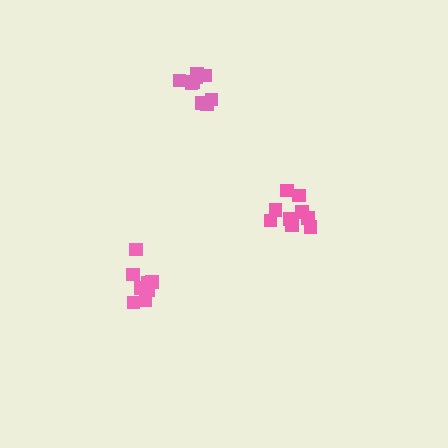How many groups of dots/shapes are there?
There are 3 groups.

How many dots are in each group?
Group 1: 8 dots, Group 2: 9 dots, Group 3: 9 dots (26 total).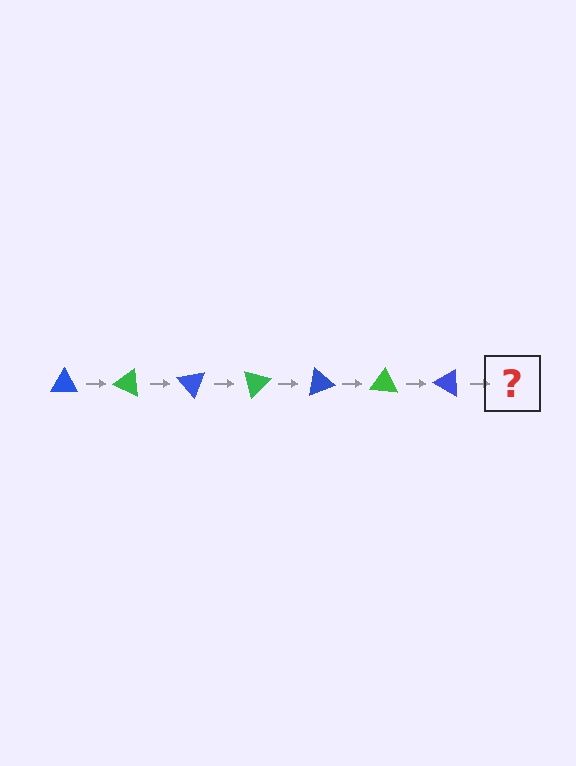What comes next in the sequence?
The next element should be a green triangle, rotated 175 degrees from the start.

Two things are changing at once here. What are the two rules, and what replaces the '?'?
The two rules are that it rotates 25 degrees each step and the color cycles through blue and green. The '?' should be a green triangle, rotated 175 degrees from the start.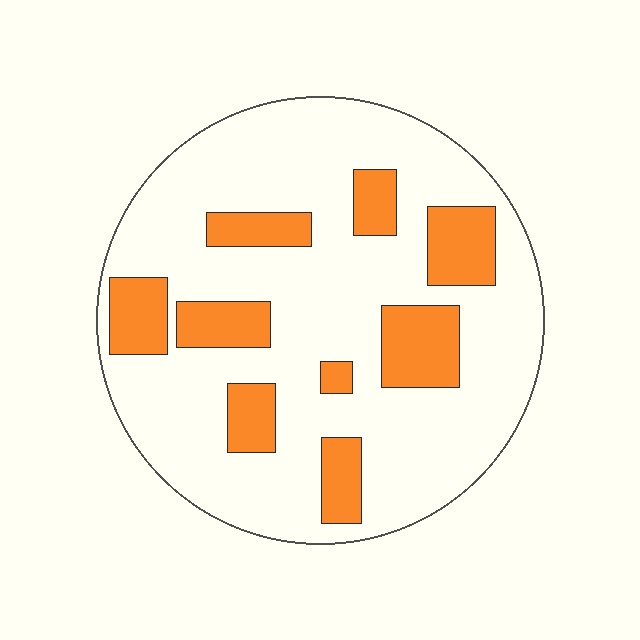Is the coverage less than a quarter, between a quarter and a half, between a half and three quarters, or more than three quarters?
Less than a quarter.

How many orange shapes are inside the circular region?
9.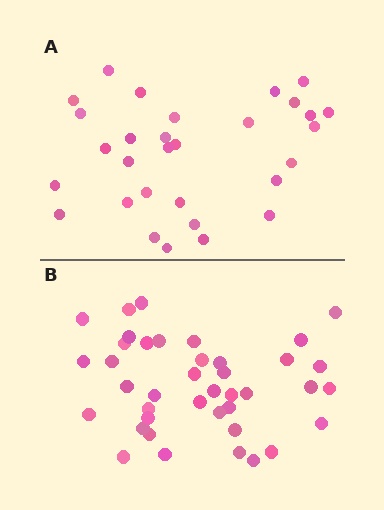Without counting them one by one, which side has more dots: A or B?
Region B (the bottom region) has more dots.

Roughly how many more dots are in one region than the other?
Region B has roughly 10 or so more dots than region A.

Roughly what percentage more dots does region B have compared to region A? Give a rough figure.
About 35% more.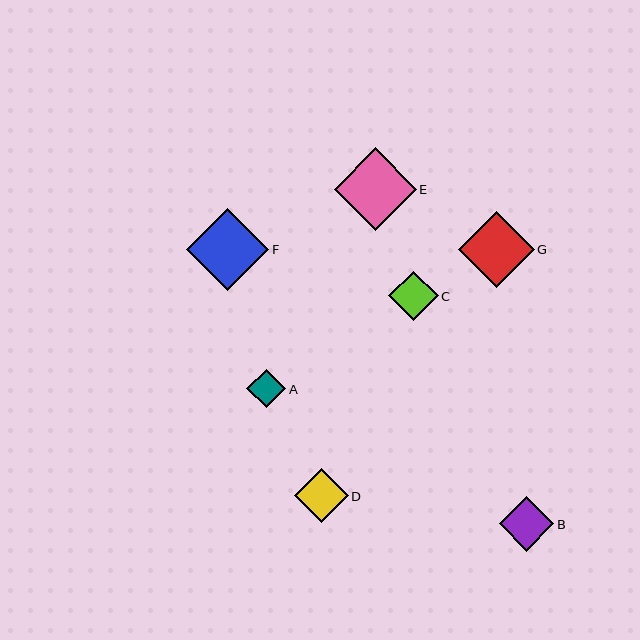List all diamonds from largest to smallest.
From largest to smallest: E, F, G, B, D, C, A.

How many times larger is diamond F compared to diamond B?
Diamond F is approximately 1.5 times the size of diamond B.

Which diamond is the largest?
Diamond E is the largest with a size of approximately 82 pixels.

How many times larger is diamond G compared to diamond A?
Diamond G is approximately 2.0 times the size of diamond A.